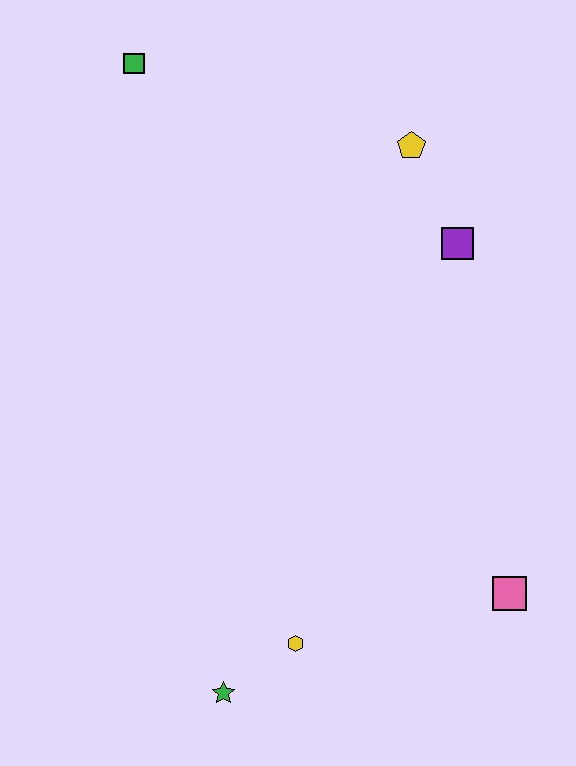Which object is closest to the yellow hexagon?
The green star is closest to the yellow hexagon.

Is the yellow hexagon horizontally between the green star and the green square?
No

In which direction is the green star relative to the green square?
The green star is below the green square.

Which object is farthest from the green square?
The pink square is farthest from the green square.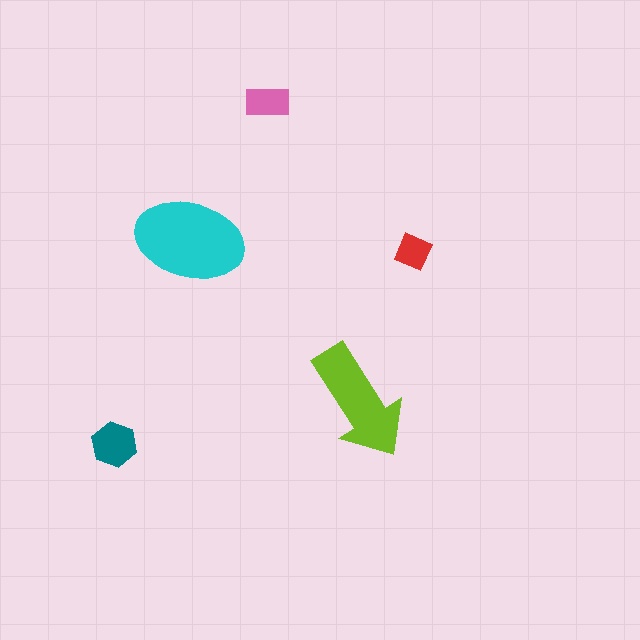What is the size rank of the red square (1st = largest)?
5th.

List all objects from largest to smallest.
The cyan ellipse, the lime arrow, the teal hexagon, the pink rectangle, the red square.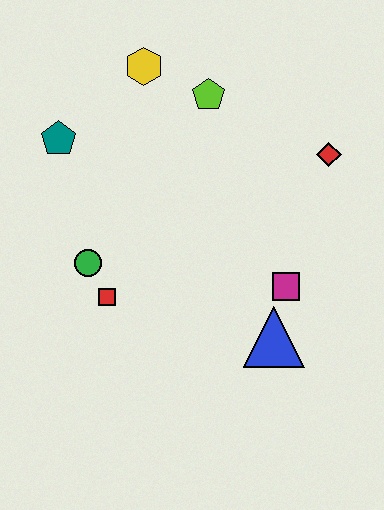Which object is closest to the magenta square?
The blue triangle is closest to the magenta square.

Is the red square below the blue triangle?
No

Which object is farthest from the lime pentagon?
The blue triangle is farthest from the lime pentagon.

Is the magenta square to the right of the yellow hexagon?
Yes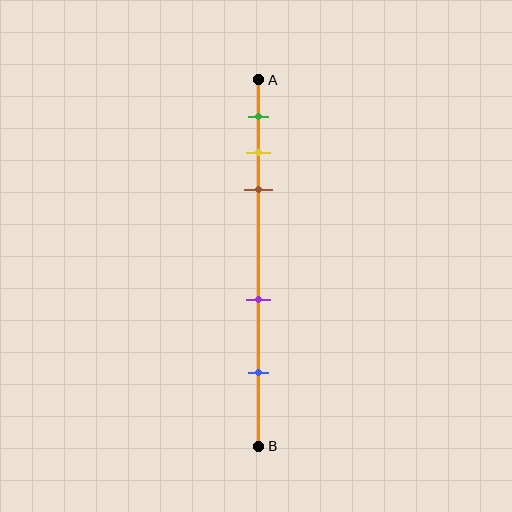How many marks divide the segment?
There are 5 marks dividing the segment.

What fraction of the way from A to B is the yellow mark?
The yellow mark is approximately 20% (0.2) of the way from A to B.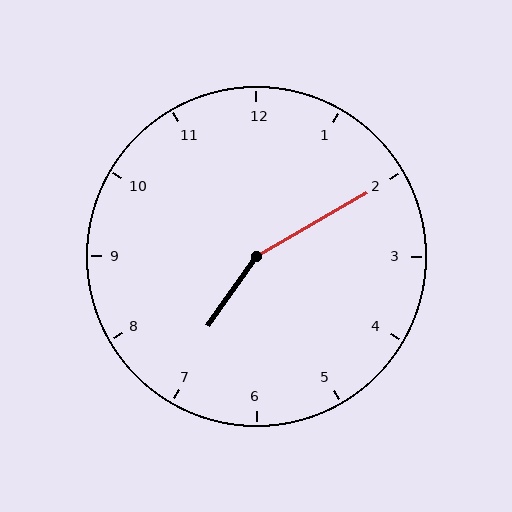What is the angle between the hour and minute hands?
Approximately 155 degrees.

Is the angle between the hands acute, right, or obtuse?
It is obtuse.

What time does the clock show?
7:10.